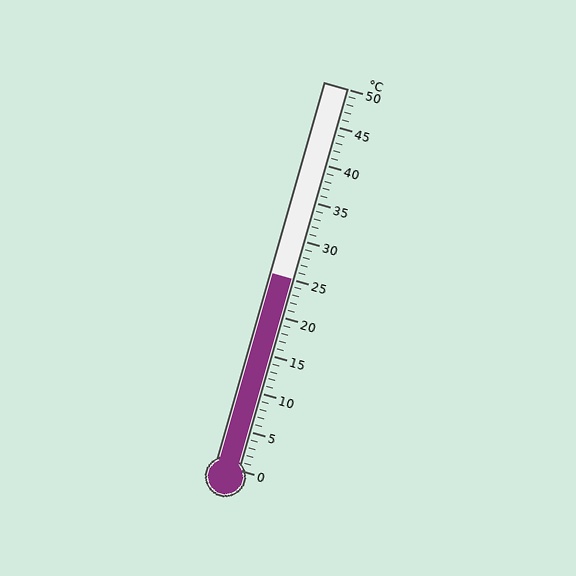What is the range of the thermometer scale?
The thermometer scale ranges from 0°C to 50°C.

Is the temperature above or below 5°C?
The temperature is above 5°C.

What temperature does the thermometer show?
The thermometer shows approximately 25°C.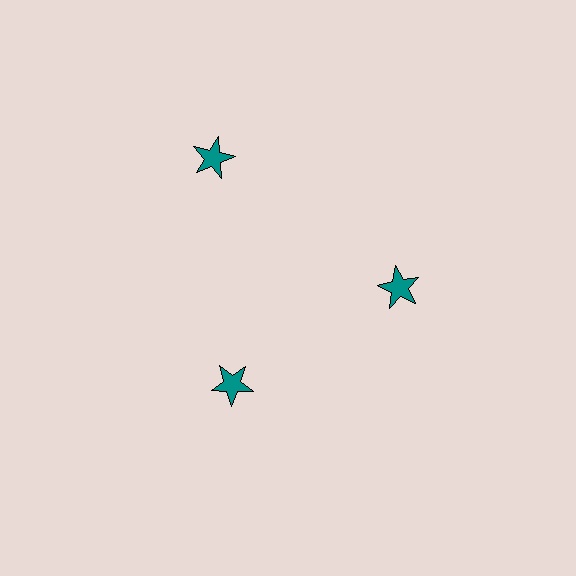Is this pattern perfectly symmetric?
No. The 3 teal stars are arranged in a ring, but one element near the 11 o'clock position is pushed outward from the center, breaking the 3-fold rotational symmetry.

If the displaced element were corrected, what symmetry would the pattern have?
It would have 3-fold rotational symmetry — the pattern would map onto itself every 120 degrees.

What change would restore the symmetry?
The symmetry would be restored by moving it inward, back onto the ring so that all 3 stars sit at equal angles and equal distance from the center.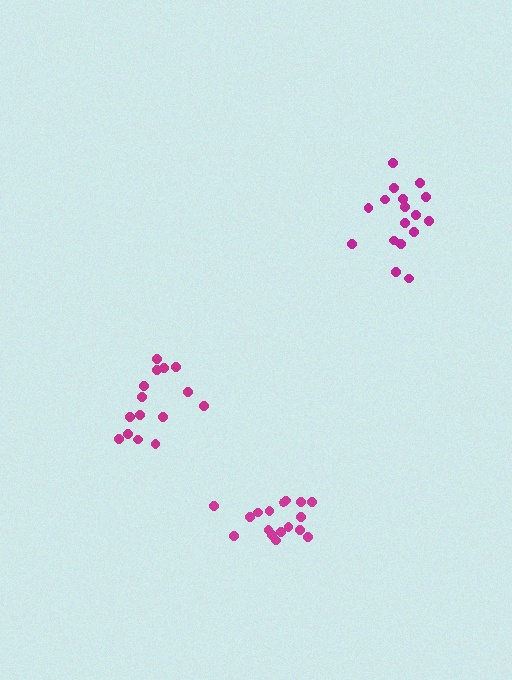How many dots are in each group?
Group 1: 15 dots, Group 2: 17 dots, Group 3: 17 dots (49 total).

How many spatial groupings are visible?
There are 3 spatial groupings.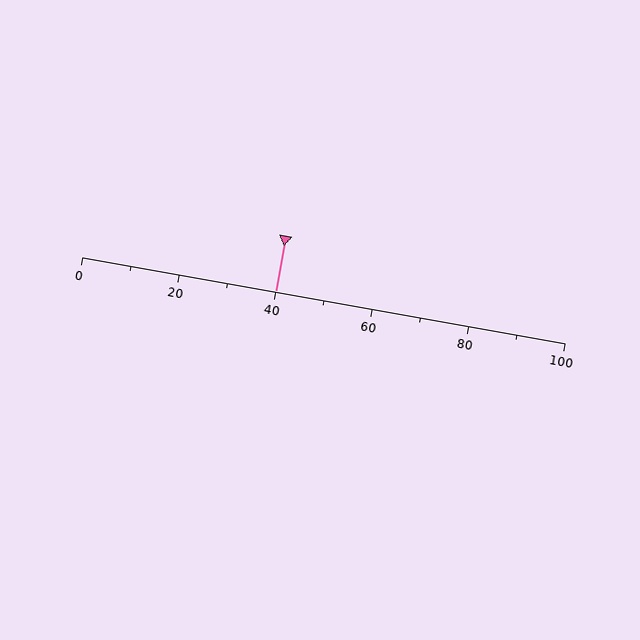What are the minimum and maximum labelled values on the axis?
The axis runs from 0 to 100.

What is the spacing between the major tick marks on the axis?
The major ticks are spaced 20 apart.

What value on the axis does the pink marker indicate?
The marker indicates approximately 40.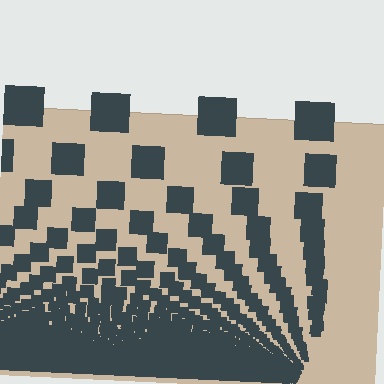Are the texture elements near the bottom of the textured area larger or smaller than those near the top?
Smaller. The gradient is inverted — elements near the bottom are smaller and denser.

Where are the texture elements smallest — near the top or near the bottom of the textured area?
Near the bottom.